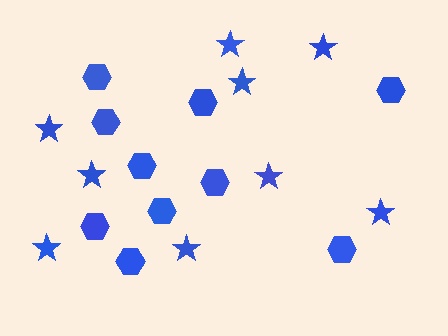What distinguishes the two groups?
There are 2 groups: one group of hexagons (10) and one group of stars (9).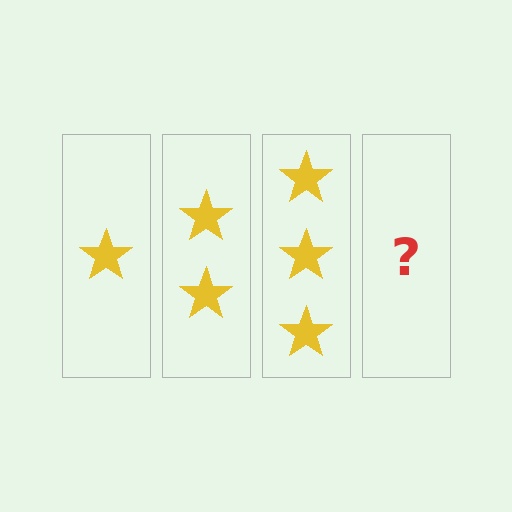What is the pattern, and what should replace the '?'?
The pattern is that each step adds one more star. The '?' should be 4 stars.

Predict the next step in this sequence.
The next step is 4 stars.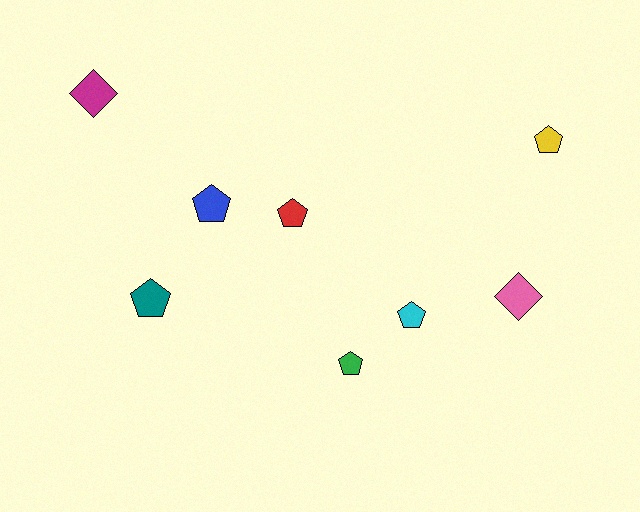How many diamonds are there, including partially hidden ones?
There are 2 diamonds.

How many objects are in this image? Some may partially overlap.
There are 8 objects.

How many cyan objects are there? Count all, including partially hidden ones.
There is 1 cyan object.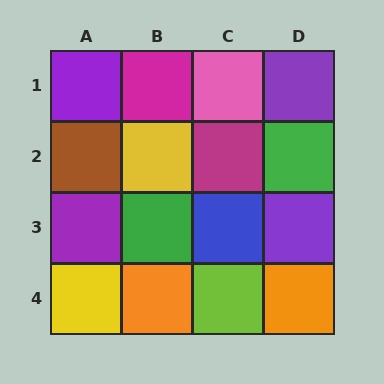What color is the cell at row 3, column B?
Green.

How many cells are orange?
2 cells are orange.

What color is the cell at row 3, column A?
Purple.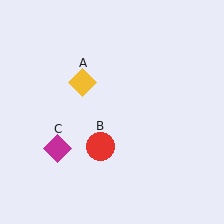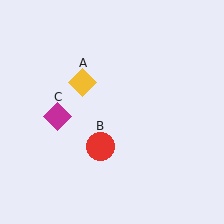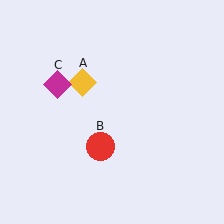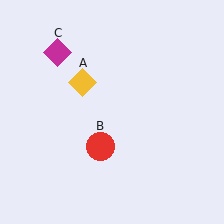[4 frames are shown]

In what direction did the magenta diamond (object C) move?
The magenta diamond (object C) moved up.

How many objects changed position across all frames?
1 object changed position: magenta diamond (object C).